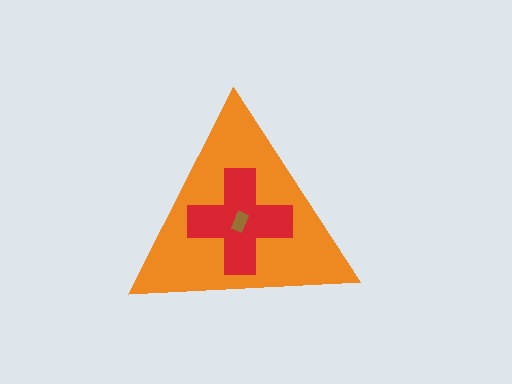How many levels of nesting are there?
3.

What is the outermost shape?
The orange triangle.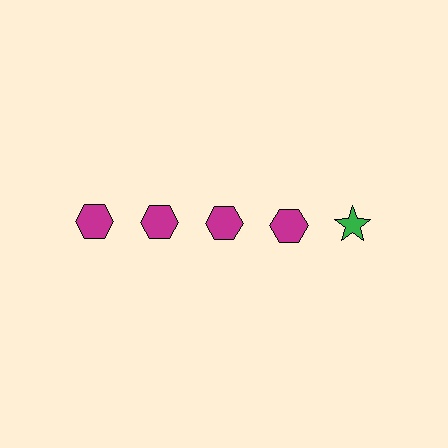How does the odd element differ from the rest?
It differs in both color (green instead of magenta) and shape (star instead of hexagon).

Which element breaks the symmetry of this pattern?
The green star in the top row, rightmost column breaks the symmetry. All other shapes are magenta hexagons.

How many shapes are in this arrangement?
There are 5 shapes arranged in a grid pattern.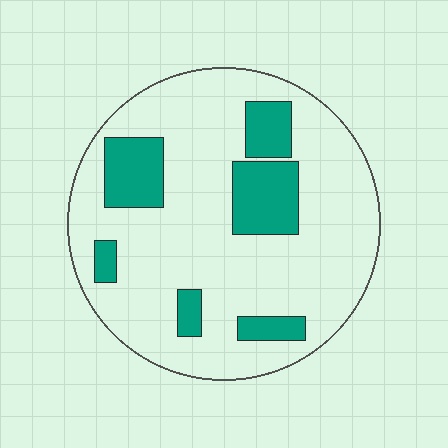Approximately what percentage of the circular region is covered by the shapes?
Approximately 20%.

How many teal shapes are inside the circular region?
6.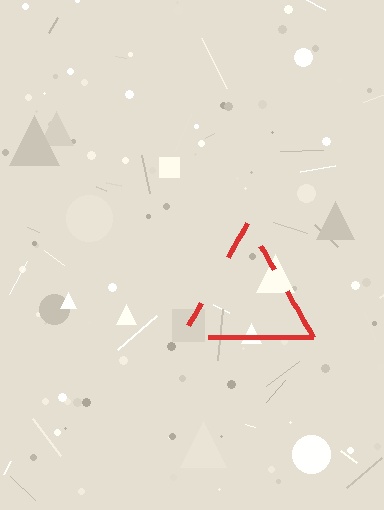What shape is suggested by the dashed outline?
The dashed outline suggests a triangle.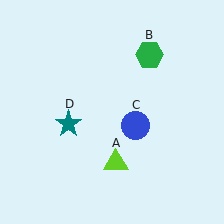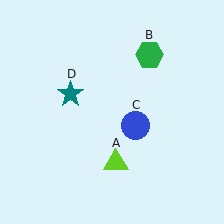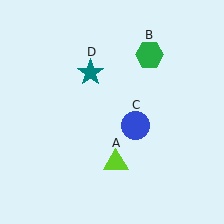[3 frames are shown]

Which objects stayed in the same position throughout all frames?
Lime triangle (object A) and green hexagon (object B) and blue circle (object C) remained stationary.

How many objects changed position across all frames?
1 object changed position: teal star (object D).